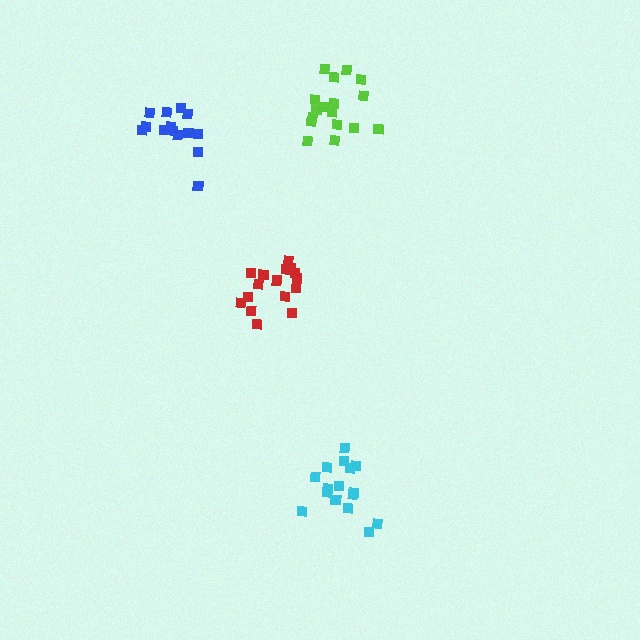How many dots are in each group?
Group 1: 17 dots, Group 2: 17 dots, Group 3: 14 dots, Group 4: 17 dots (65 total).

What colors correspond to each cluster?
The clusters are colored: lime, red, blue, cyan.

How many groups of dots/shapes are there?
There are 4 groups.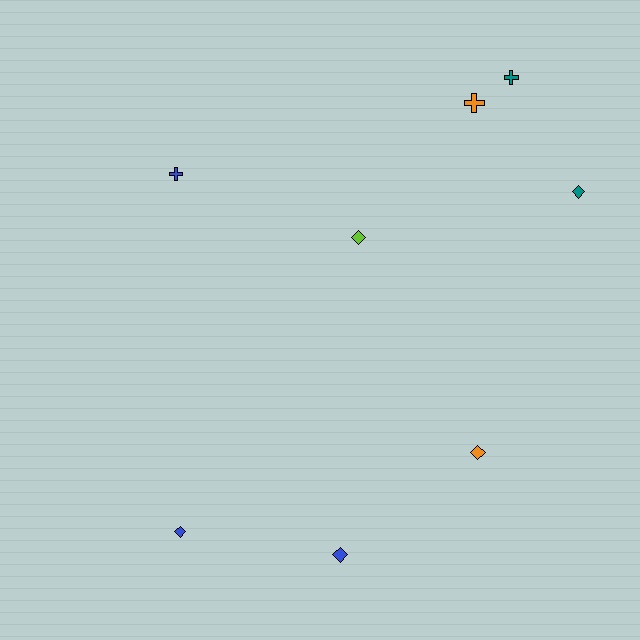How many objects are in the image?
There are 8 objects.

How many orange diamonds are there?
There is 1 orange diamond.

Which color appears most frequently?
Blue, with 3 objects.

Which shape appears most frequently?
Diamond, with 5 objects.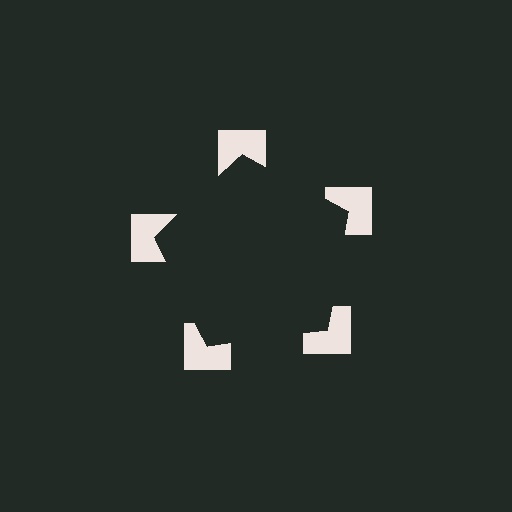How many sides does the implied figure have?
5 sides.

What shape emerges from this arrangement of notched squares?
An illusory pentagon — its edges are inferred from the aligned wedge cuts in the notched squares, not physically drawn.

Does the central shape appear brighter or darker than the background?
It typically appears slightly darker than the background, even though no actual brightness change is drawn.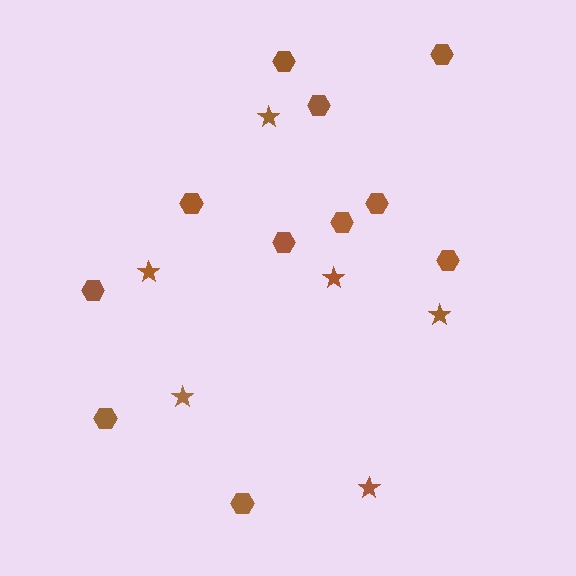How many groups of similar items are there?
There are 2 groups: one group of hexagons (11) and one group of stars (6).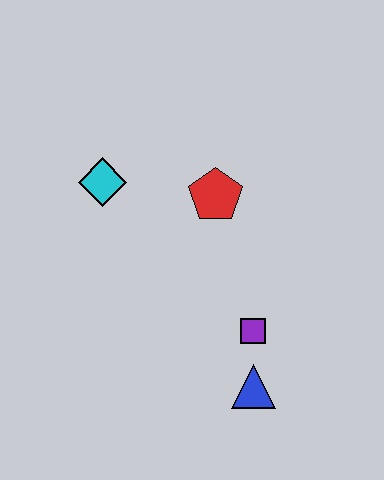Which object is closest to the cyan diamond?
The red pentagon is closest to the cyan diamond.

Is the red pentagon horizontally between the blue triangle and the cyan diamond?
Yes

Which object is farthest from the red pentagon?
The blue triangle is farthest from the red pentagon.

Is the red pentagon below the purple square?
No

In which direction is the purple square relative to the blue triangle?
The purple square is above the blue triangle.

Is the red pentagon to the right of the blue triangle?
No